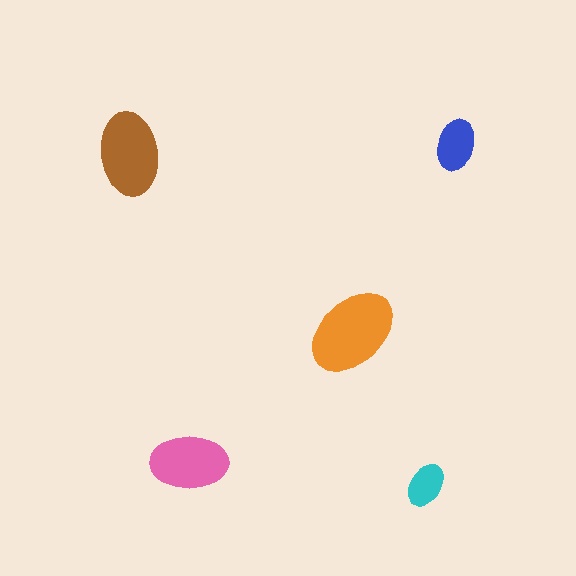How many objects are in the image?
There are 5 objects in the image.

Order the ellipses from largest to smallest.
the orange one, the brown one, the pink one, the blue one, the cyan one.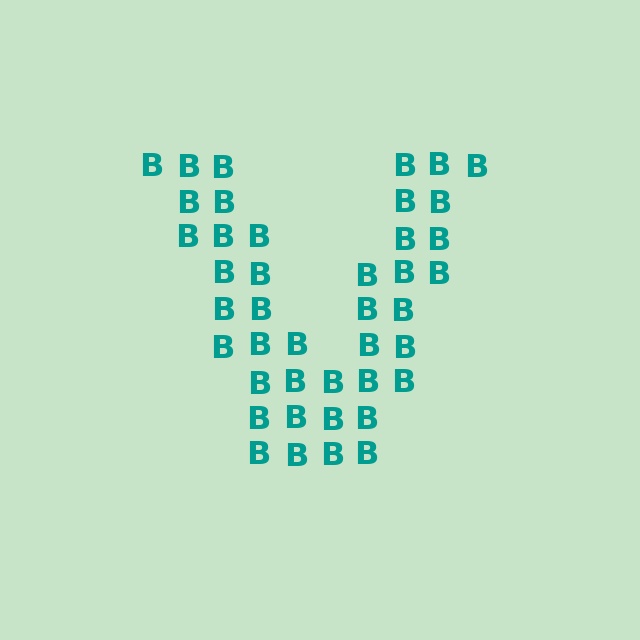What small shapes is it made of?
It is made of small letter B's.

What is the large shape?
The large shape is the letter V.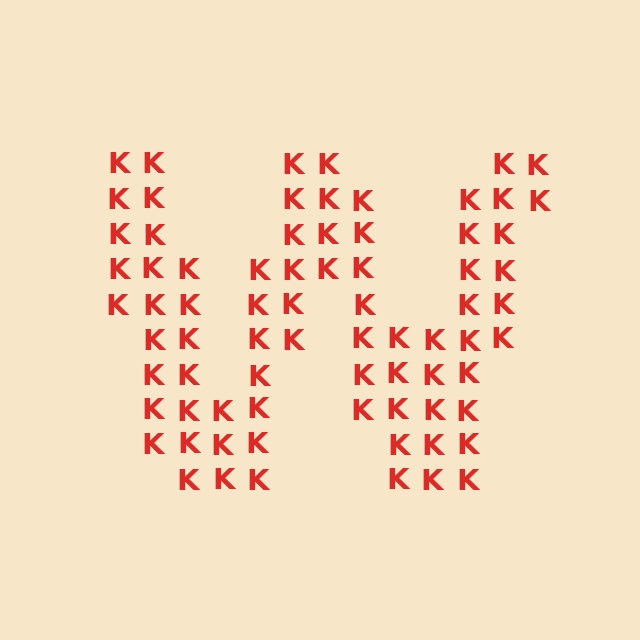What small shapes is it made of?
It is made of small letter K's.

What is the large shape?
The large shape is the letter W.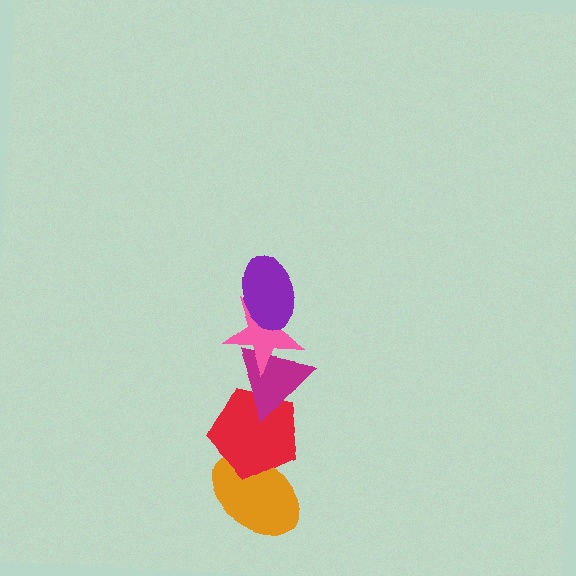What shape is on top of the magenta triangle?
The pink star is on top of the magenta triangle.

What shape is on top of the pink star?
The purple ellipse is on top of the pink star.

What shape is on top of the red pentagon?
The magenta triangle is on top of the red pentagon.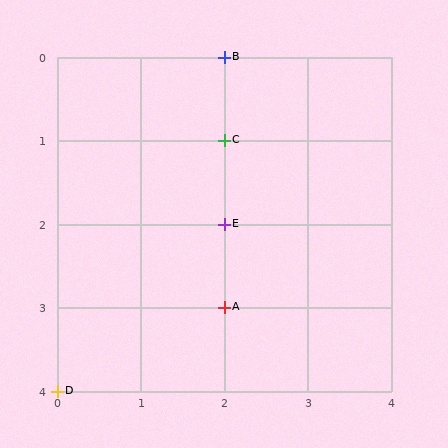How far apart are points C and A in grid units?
Points C and A are 2 rows apart.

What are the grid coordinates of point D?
Point D is at grid coordinates (0, 4).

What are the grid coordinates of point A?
Point A is at grid coordinates (2, 3).